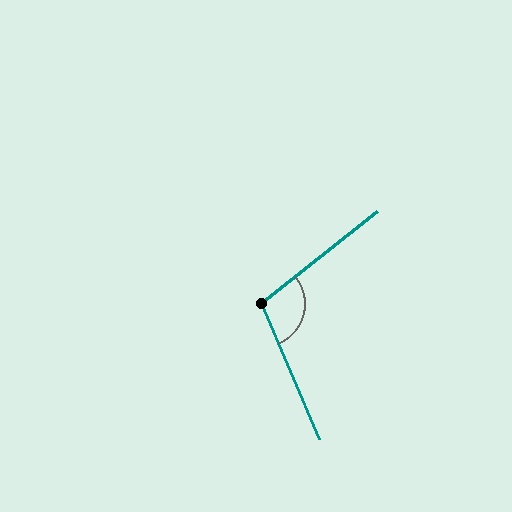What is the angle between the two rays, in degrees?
Approximately 105 degrees.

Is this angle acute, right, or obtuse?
It is obtuse.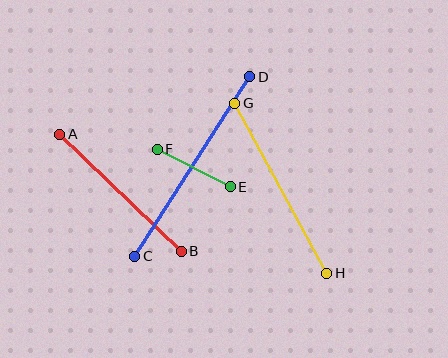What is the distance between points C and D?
The distance is approximately 213 pixels.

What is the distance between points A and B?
The distance is approximately 169 pixels.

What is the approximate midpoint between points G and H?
The midpoint is at approximately (281, 188) pixels.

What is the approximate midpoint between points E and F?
The midpoint is at approximately (194, 168) pixels.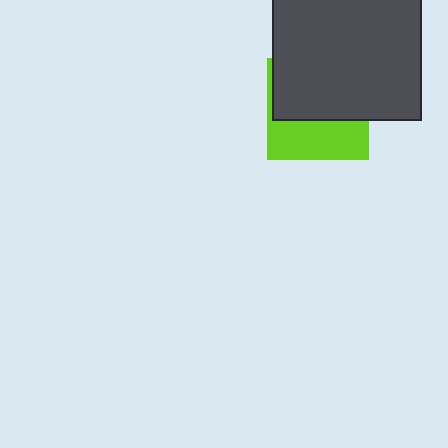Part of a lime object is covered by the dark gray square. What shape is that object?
It is a square.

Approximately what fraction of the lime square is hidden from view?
Roughly 60% of the lime square is hidden behind the dark gray square.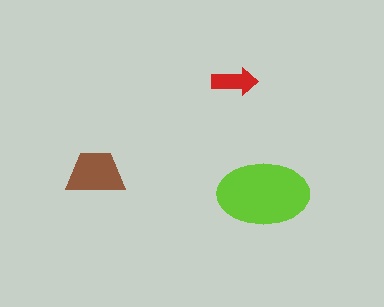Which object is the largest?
The lime ellipse.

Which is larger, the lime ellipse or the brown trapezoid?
The lime ellipse.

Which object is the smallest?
The red arrow.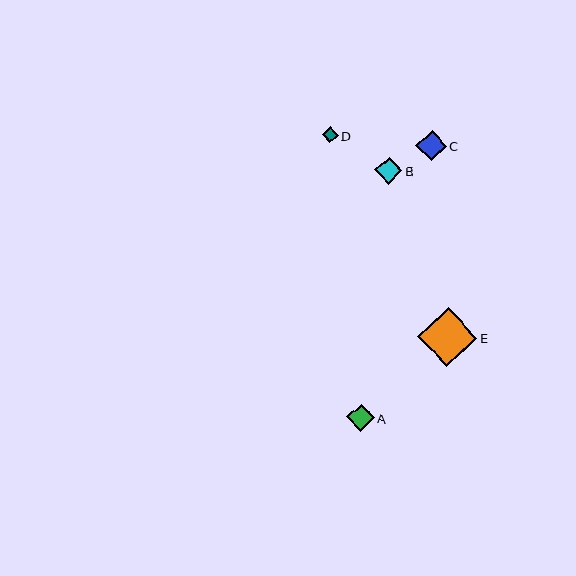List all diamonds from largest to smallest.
From largest to smallest: E, C, A, B, D.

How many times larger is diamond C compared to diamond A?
Diamond C is approximately 1.1 times the size of diamond A.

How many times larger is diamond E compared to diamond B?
Diamond E is approximately 2.2 times the size of diamond B.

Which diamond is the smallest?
Diamond D is the smallest with a size of approximately 16 pixels.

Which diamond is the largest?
Diamond E is the largest with a size of approximately 59 pixels.